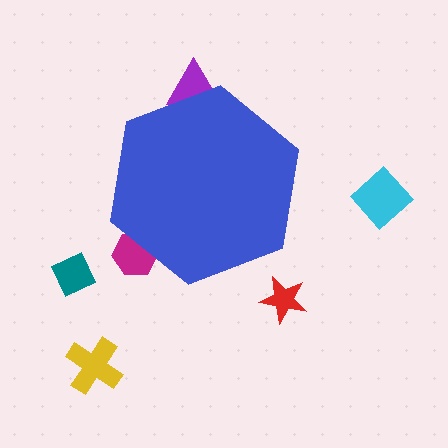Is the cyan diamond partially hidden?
No, the cyan diamond is fully visible.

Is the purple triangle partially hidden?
Yes, the purple triangle is partially hidden behind the blue hexagon.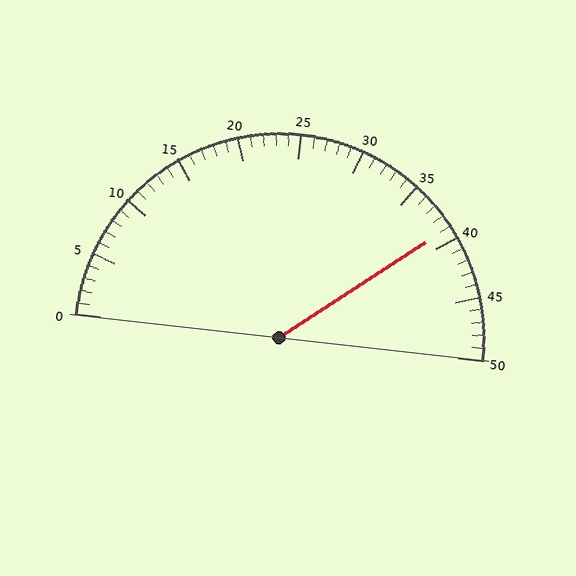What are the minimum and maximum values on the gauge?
The gauge ranges from 0 to 50.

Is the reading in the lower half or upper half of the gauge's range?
The reading is in the upper half of the range (0 to 50).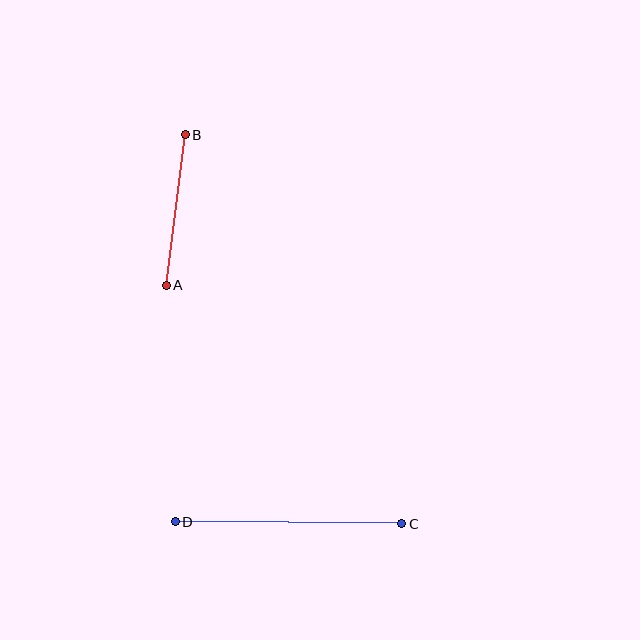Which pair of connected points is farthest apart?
Points C and D are farthest apart.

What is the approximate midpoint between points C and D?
The midpoint is at approximately (288, 523) pixels.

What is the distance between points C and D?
The distance is approximately 227 pixels.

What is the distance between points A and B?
The distance is approximately 152 pixels.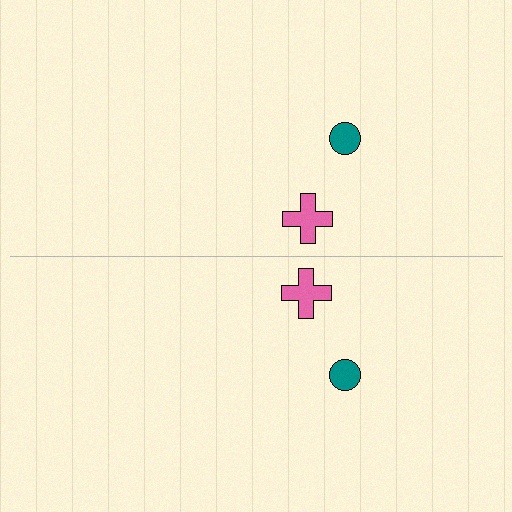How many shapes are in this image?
There are 4 shapes in this image.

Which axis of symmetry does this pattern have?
The pattern has a horizontal axis of symmetry running through the center of the image.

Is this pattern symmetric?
Yes, this pattern has bilateral (reflection) symmetry.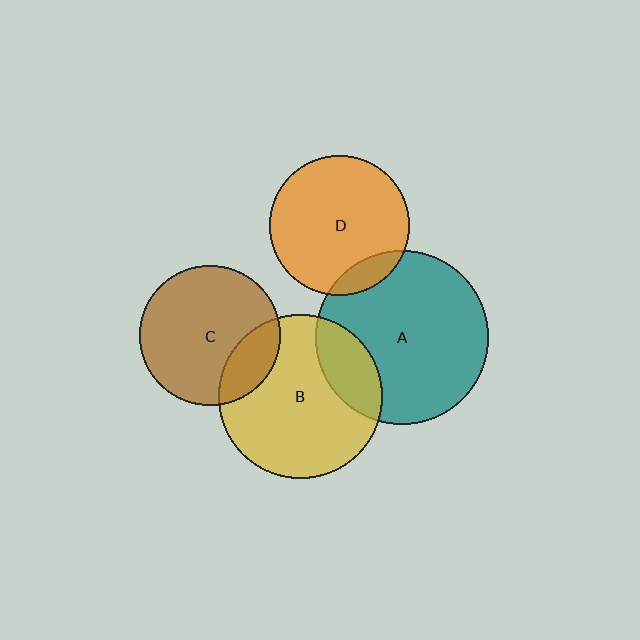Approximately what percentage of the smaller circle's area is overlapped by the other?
Approximately 20%.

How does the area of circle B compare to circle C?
Approximately 1.4 times.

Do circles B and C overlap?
Yes.